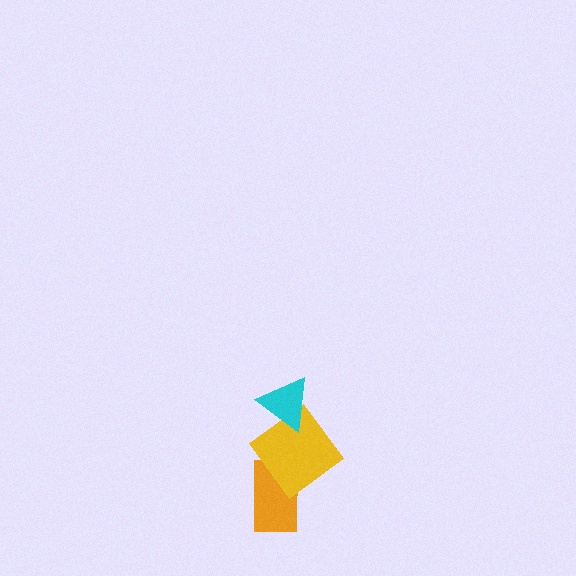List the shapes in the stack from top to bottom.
From top to bottom: the cyan triangle, the yellow diamond, the orange rectangle.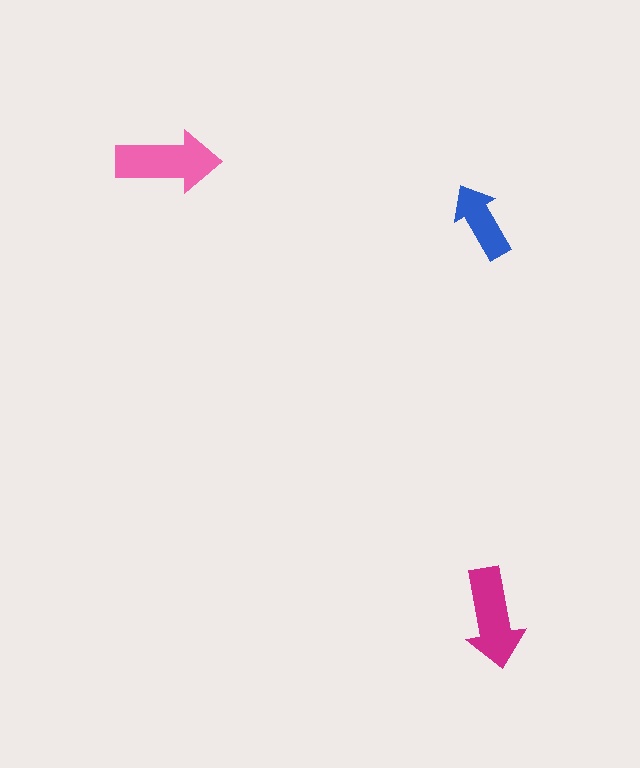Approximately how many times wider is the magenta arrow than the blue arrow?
About 1.5 times wider.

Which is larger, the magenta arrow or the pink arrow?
The pink one.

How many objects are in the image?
There are 3 objects in the image.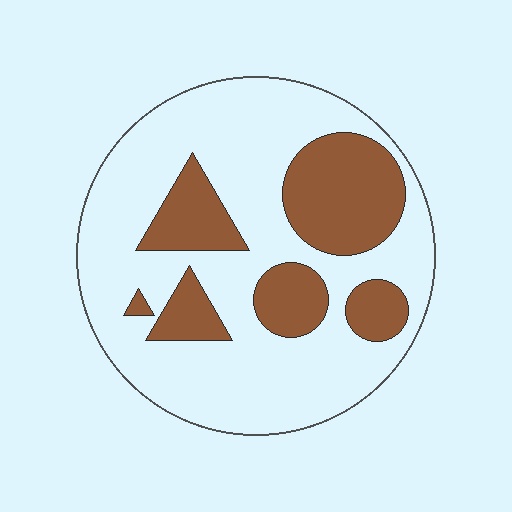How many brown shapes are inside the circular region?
6.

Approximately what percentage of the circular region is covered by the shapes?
Approximately 30%.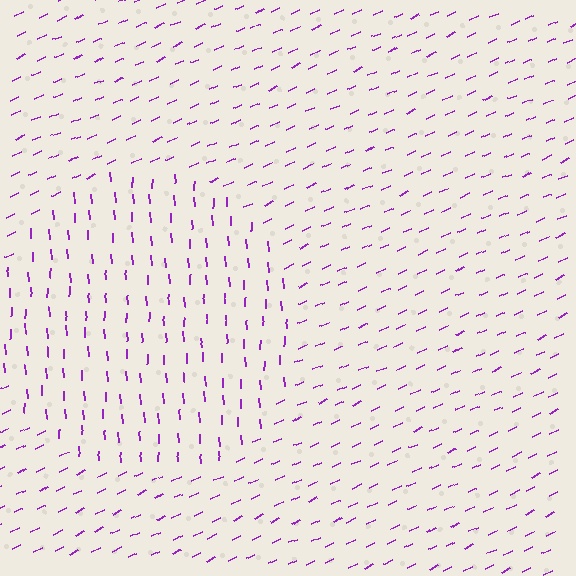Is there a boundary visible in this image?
Yes, there is a texture boundary formed by a change in line orientation.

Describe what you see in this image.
The image is filled with small purple line segments. A circle region in the image has lines oriented differently from the surrounding lines, creating a visible texture boundary.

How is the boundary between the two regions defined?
The boundary is defined purely by a change in line orientation (approximately 68 degrees difference). All lines are the same color and thickness.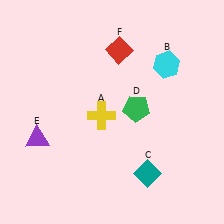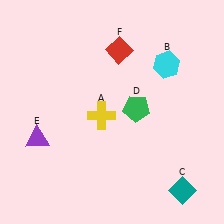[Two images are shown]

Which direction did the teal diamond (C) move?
The teal diamond (C) moved right.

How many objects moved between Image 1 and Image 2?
1 object moved between the two images.